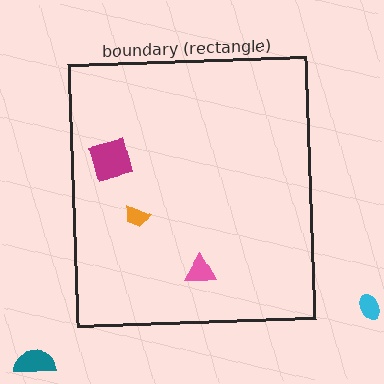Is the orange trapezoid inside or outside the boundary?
Inside.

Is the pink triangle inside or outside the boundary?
Inside.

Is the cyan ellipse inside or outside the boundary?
Outside.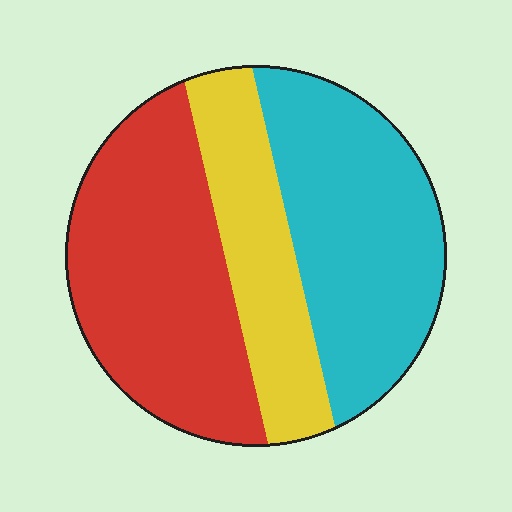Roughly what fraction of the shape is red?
Red covers about 40% of the shape.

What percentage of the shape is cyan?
Cyan takes up between a quarter and a half of the shape.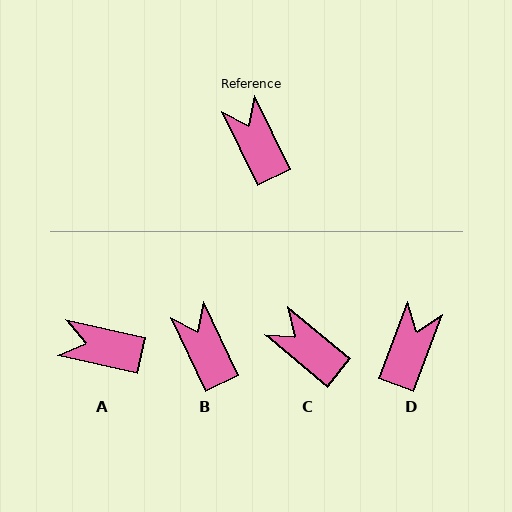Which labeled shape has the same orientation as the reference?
B.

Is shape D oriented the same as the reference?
No, it is off by about 46 degrees.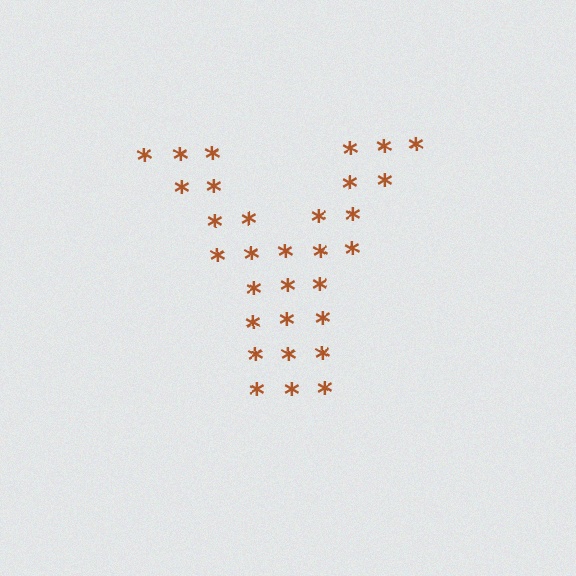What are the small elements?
The small elements are asterisks.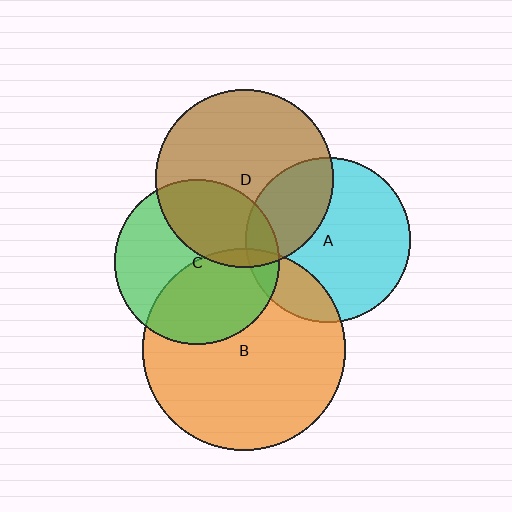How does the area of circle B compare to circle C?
Approximately 1.5 times.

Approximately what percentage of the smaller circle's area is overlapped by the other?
Approximately 10%.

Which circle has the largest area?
Circle B (orange).